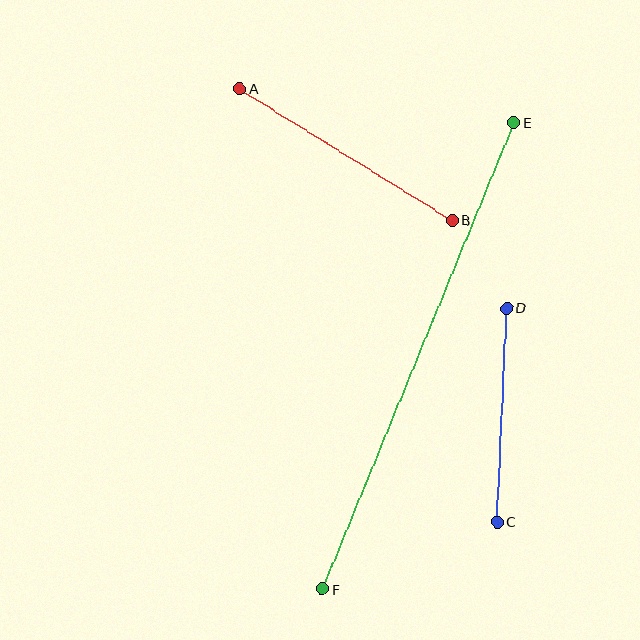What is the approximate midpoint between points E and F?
The midpoint is at approximately (418, 356) pixels.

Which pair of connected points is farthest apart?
Points E and F are farthest apart.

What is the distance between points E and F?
The distance is approximately 504 pixels.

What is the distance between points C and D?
The distance is approximately 214 pixels.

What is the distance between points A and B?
The distance is approximately 250 pixels.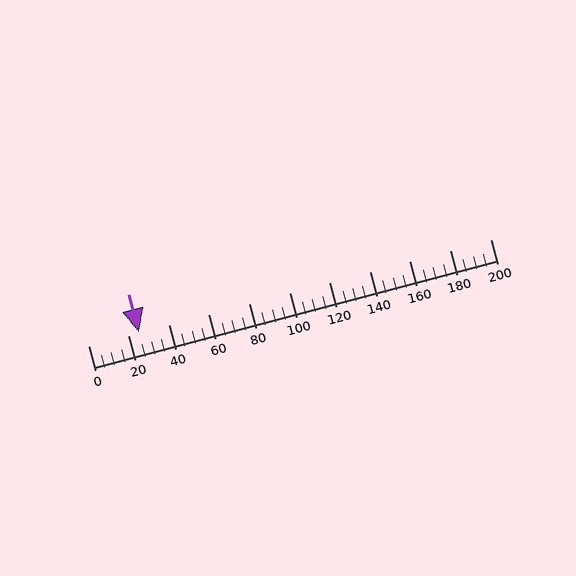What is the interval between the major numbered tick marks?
The major tick marks are spaced 20 units apart.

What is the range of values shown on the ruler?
The ruler shows values from 0 to 200.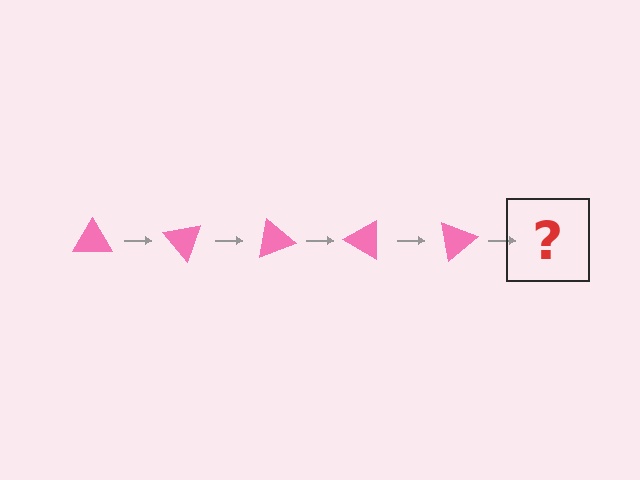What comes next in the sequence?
The next element should be a pink triangle rotated 250 degrees.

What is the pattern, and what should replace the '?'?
The pattern is that the triangle rotates 50 degrees each step. The '?' should be a pink triangle rotated 250 degrees.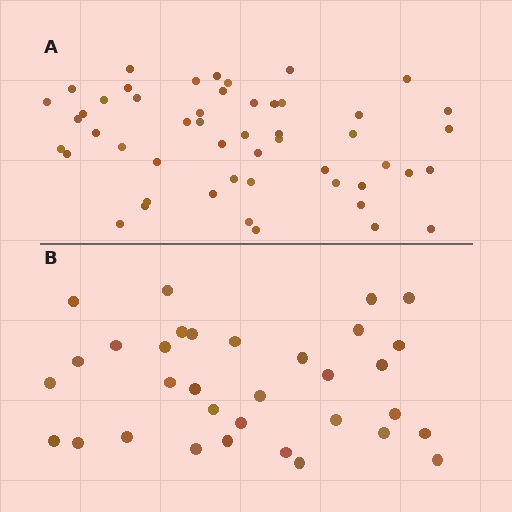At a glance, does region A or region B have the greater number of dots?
Region A (the top region) has more dots.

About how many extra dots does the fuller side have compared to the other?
Region A has approximately 20 more dots than region B.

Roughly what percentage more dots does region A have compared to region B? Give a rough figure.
About 55% more.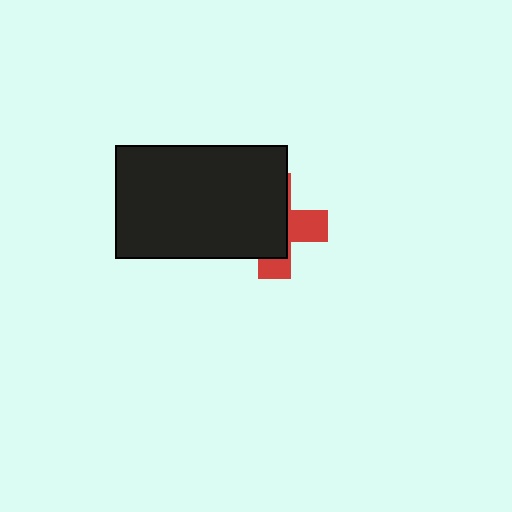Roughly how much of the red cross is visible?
A small part of it is visible (roughly 37%).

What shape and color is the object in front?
The object in front is a black rectangle.